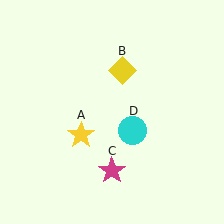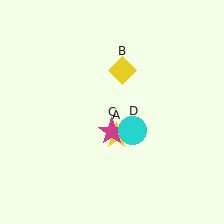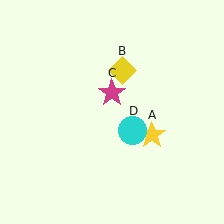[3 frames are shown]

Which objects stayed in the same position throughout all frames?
Yellow diamond (object B) and cyan circle (object D) remained stationary.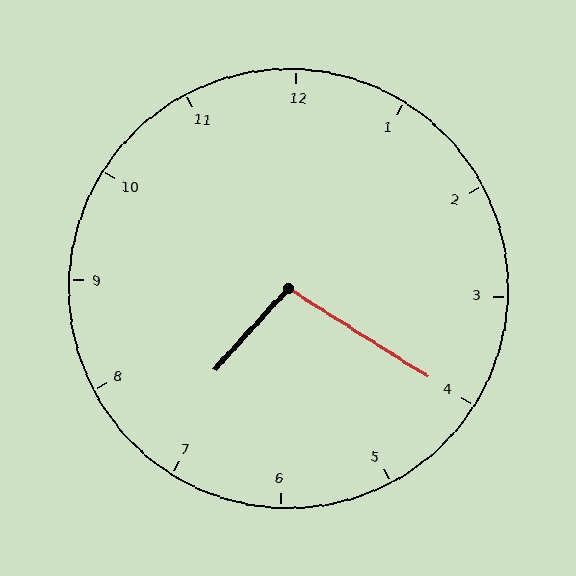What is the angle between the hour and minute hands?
Approximately 100 degrees.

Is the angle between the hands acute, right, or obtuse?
It is obtuse.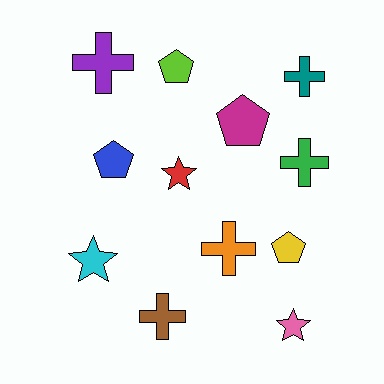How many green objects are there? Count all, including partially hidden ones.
There is 1 green object.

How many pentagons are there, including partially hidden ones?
There are 4 pentagons.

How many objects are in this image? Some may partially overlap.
There are 12 objects.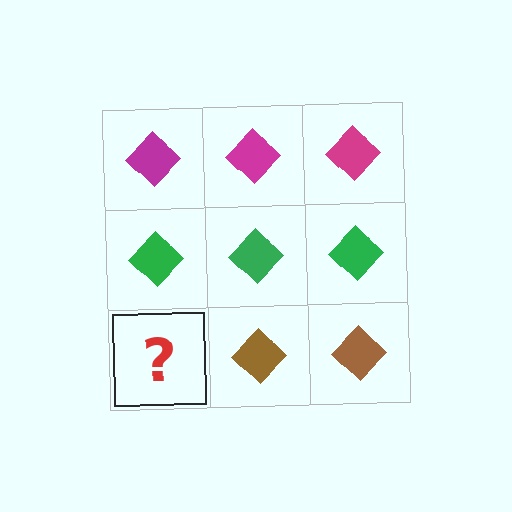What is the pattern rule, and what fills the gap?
The rule is that each row has a consistent color. The gap should be filled with a brown diamond.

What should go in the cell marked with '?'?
The missing cell should contain a brown diamond.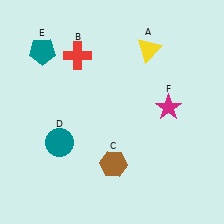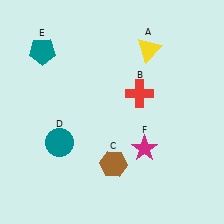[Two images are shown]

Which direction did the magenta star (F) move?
The magenta star (F) moved down.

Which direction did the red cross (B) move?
The red cross (B) moved right.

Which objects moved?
The objects that moved are: the red cross (B), the magenta star (F).